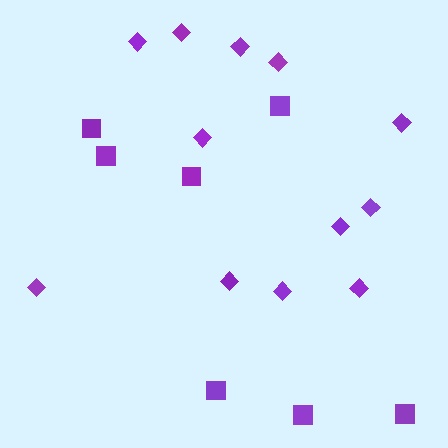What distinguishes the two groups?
There are 2 groups: one group of squares (7) and one group of diamonds (12).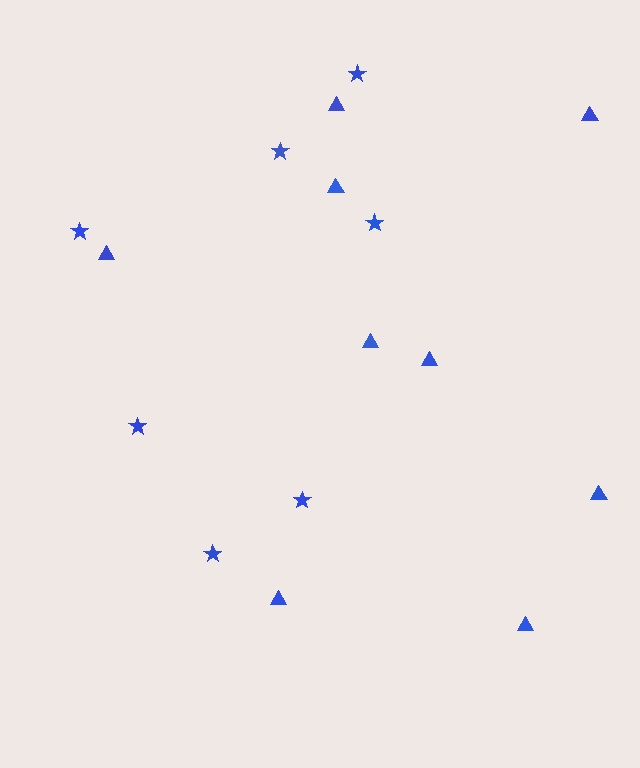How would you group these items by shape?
There are 2 groups: one group of stars (7) and one group of triangles (9).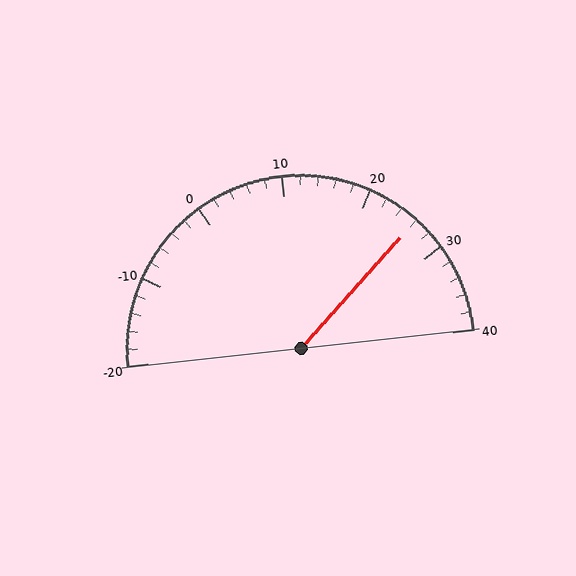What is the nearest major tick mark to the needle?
The nearest major tick mark is 30.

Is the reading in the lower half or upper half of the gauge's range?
The reading is in the upper half of the range (-20 to 40).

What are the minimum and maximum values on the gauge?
The gauge ranges from -20 to 40.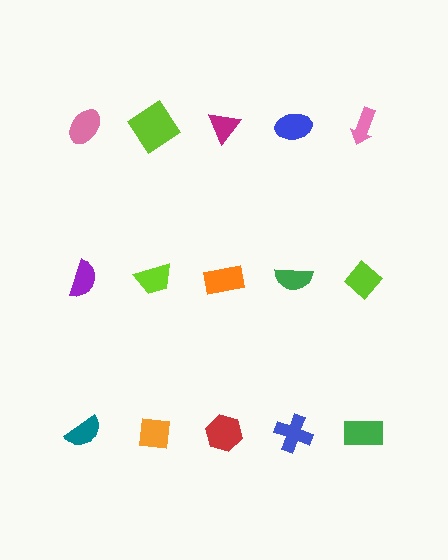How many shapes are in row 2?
5 shapes.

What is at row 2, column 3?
An orange rectangle.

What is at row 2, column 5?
A lime diamond.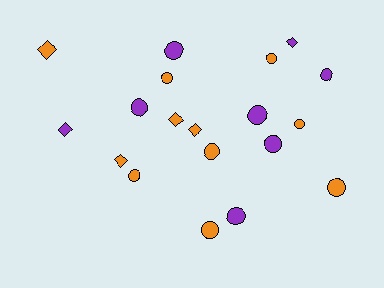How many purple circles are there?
There are 6 purple circles.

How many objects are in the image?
There are 19 objects.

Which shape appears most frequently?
Circle, with 13 objects.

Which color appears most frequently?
Orange, with 11 objects.